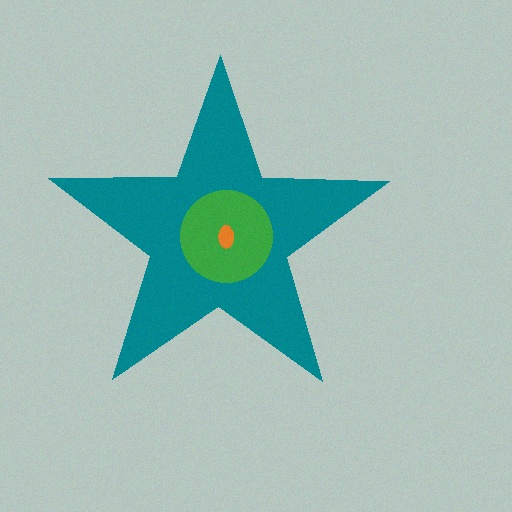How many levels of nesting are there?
3.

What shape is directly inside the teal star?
The green circle.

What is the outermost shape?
The teal star.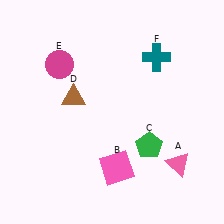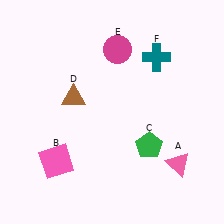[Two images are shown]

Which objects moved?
The objects that moved are: the pink square (B), the magenta circle (E).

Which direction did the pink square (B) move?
The pink square (B) moved left.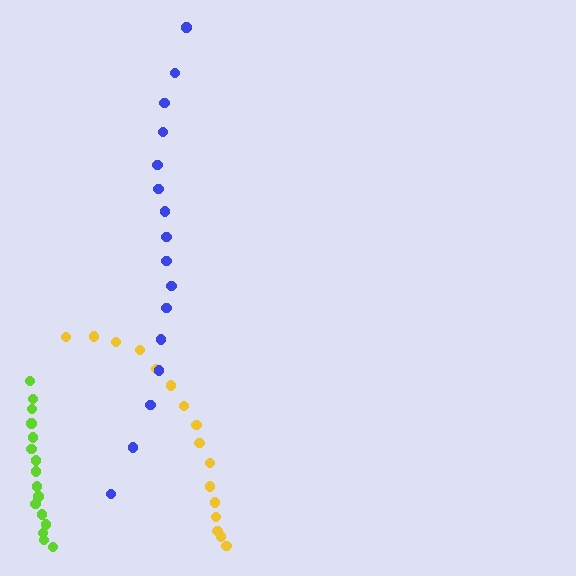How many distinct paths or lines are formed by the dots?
There are 3 distinct paths.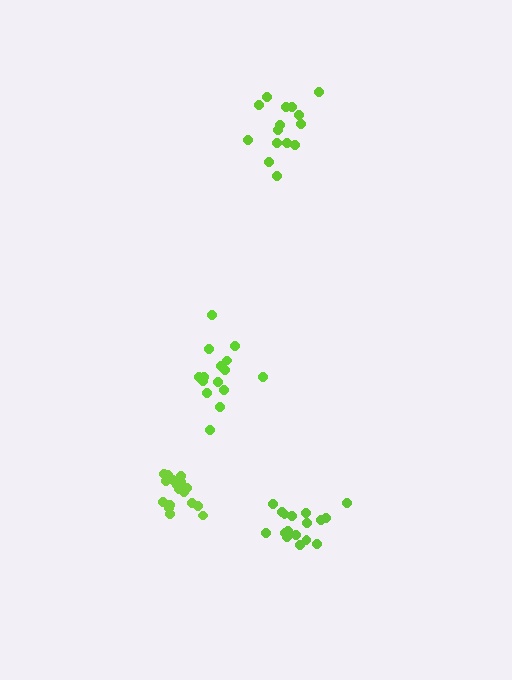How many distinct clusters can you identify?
There are 4 distinct clusters.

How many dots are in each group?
Group 1: 15 dots, Group 2: 17 dots, Group 3: 15 dots, Group 4: 18 dots (65 total).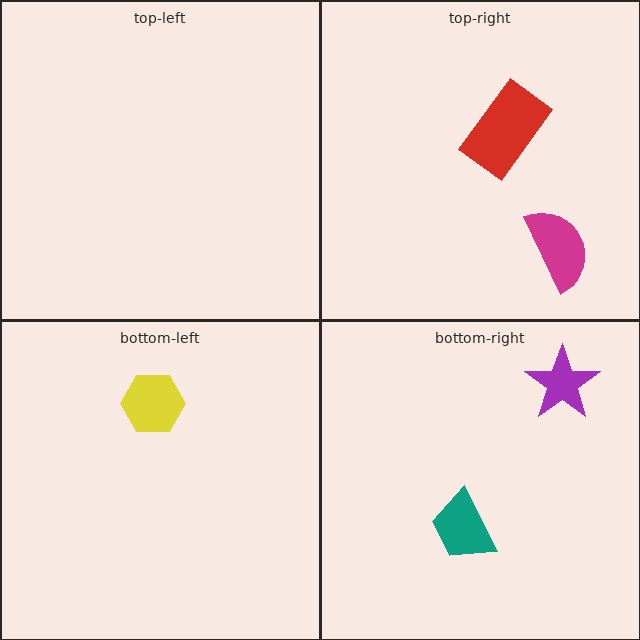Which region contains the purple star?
The bottom-right region.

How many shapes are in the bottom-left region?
1.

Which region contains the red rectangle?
The top-right region.